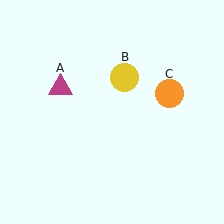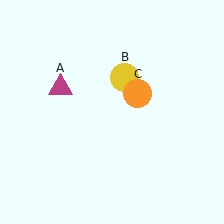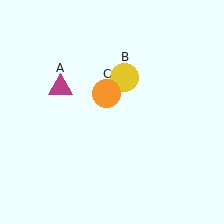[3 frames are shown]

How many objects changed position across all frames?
1 object changed position: orange circle (object C).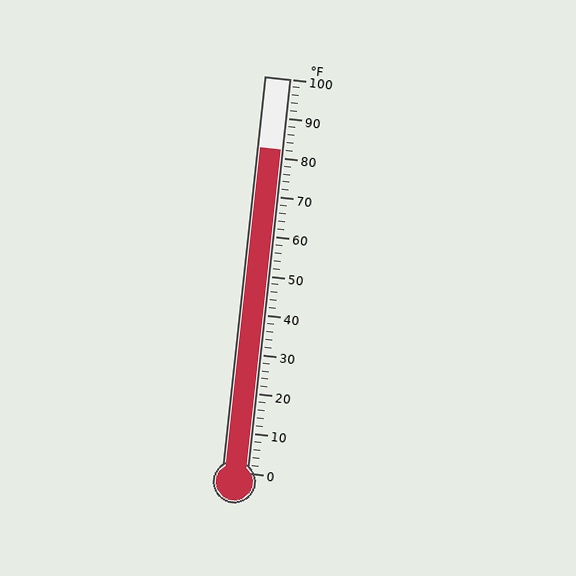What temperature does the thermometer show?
The thermometer shows approximately 82°F.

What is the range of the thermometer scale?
The thermometer scale ranges from 0°F to 100°F.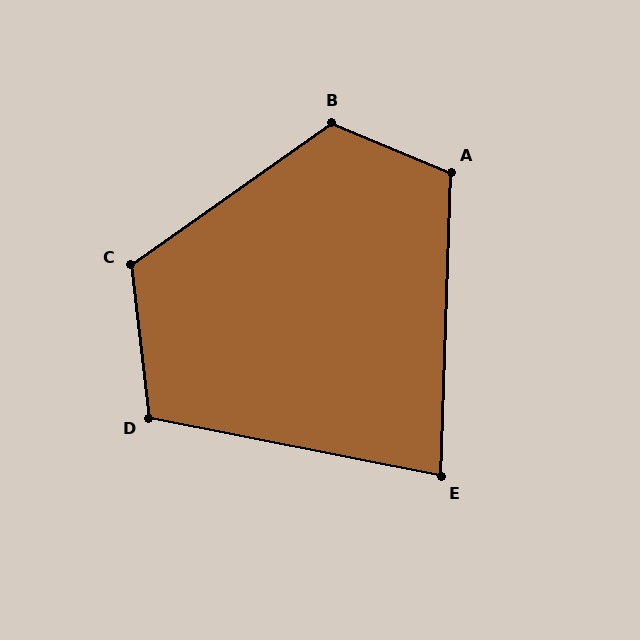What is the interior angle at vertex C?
Approximately 118 degrees (obtuse).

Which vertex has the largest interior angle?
B, at approximately 122 degrees.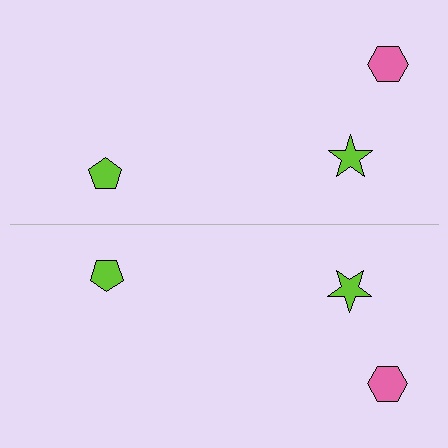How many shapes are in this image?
There are 6 shapes in this image.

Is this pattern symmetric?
Yes, this pattern has bilateral (reflection) symmetry.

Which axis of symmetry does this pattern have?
The pattern has a horizontal axis of symmetry running through the center of the image.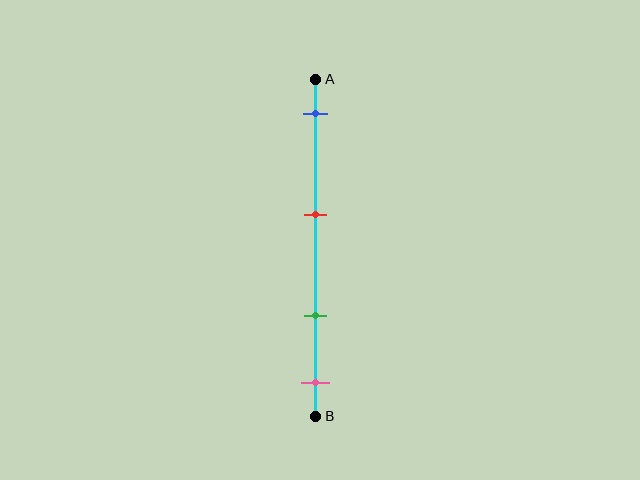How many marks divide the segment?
There are 4 marks dividing the segment.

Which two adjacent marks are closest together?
The green and pink marks are the closest adjacent pair.